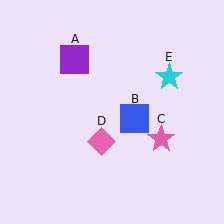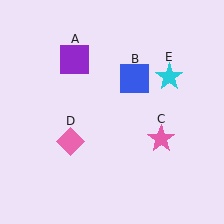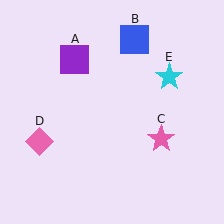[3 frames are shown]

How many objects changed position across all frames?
2 objects changed position: blue square (object B), pink diamond (object D).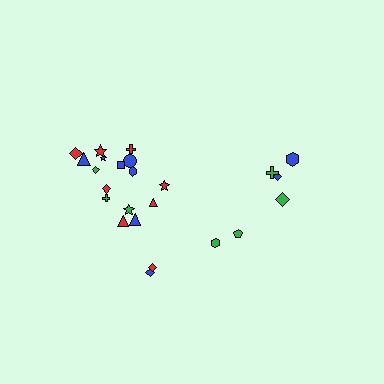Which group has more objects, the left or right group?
The left group.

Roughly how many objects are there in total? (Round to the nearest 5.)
Roughly 25 objects in total.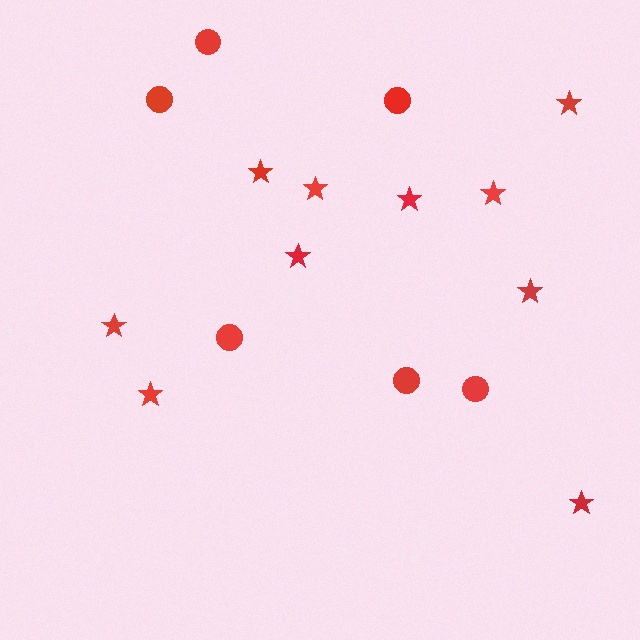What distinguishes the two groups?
There are 2 groups: one group of stars (10) and one group of circles (6).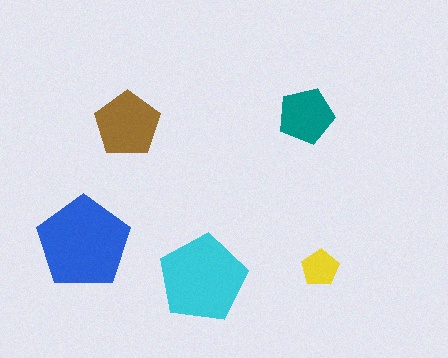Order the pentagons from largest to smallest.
the blue one, the cyan one, the brown one, the teal one, the yellow one.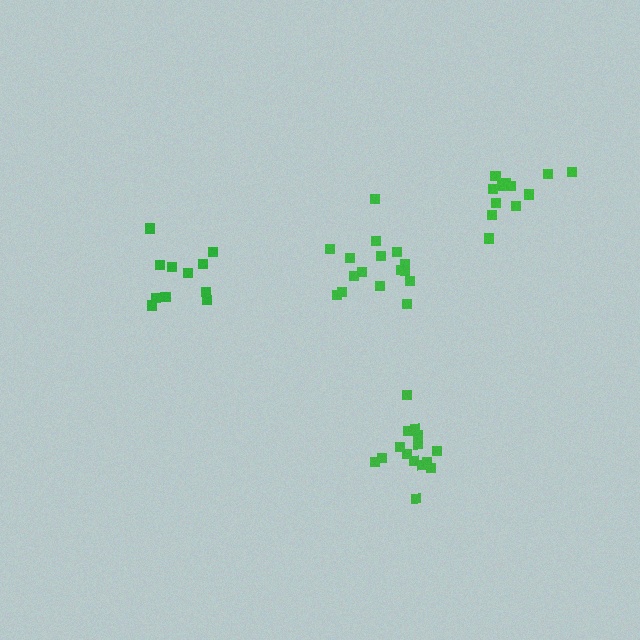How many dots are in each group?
Group 1: 12 dots, Group 2: 15 dots, Group 3: 16 dots, Group 4: 11 dots (54 total).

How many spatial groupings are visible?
There are 4 spatial groupings.